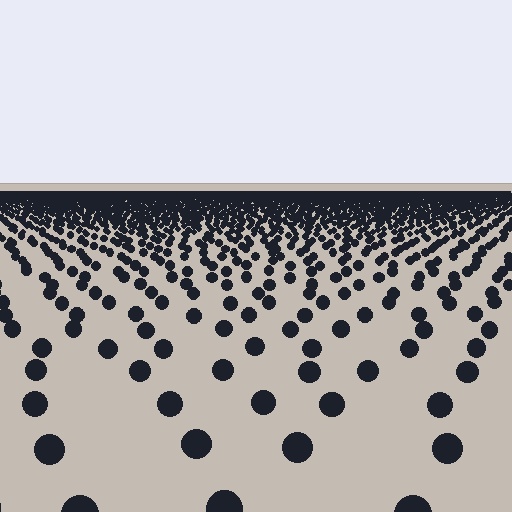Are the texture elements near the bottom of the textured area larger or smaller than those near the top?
Larger. Near the bottom, elements are closer to the viewer and appear at a bigger on-screen size.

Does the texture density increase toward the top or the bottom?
Density increases toward the top.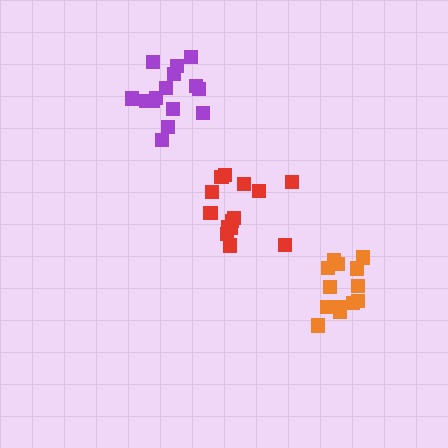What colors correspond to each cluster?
The clusters are colored: orange, red, purple.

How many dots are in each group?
Group 1: 13 dots, Group 2: 14 dots, Group 3: 15 dots (42 total).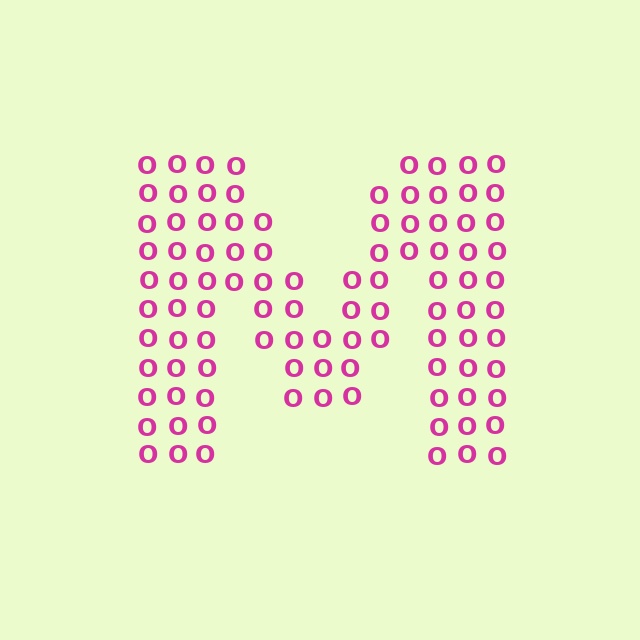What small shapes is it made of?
It is made of small letter O's.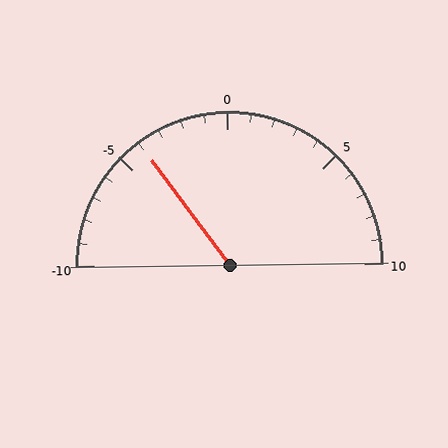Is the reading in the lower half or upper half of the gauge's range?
The reading is in the lower half of the range (-10 to 10).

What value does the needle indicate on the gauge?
The needle indicates approximately -4.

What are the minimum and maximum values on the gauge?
The gauge ranges from -10 to 10.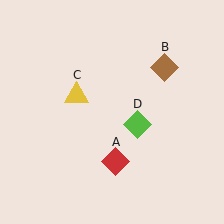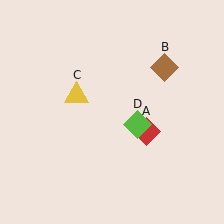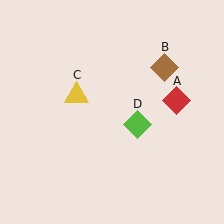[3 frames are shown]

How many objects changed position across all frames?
1 object changed position: red diamond (object A).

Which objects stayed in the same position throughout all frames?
Brown diamond (object B) and yellow triangle (object C) and lime diamond (object D) remained stationary.